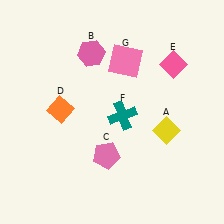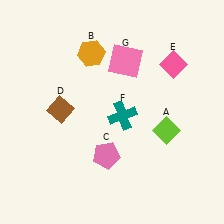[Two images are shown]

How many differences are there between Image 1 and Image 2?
There are 3 differences between the two images.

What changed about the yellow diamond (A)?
In Image 1, A is yellow. In Image 2, it changed to lime.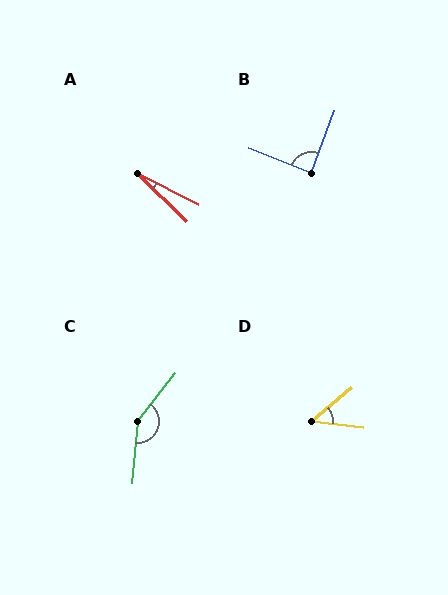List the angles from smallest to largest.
A (17°), D (46°), B (88°), C (147°).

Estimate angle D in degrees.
Approximately 46 degrees.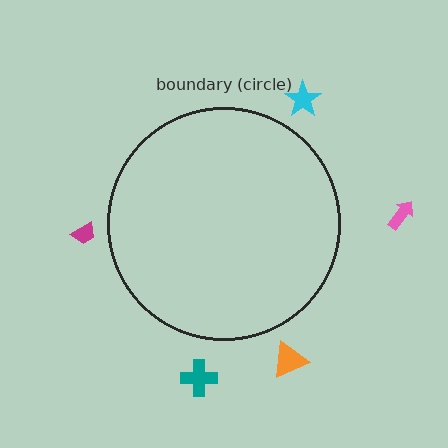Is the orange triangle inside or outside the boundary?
Outside.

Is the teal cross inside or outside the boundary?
Outside.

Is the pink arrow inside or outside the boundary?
Outside.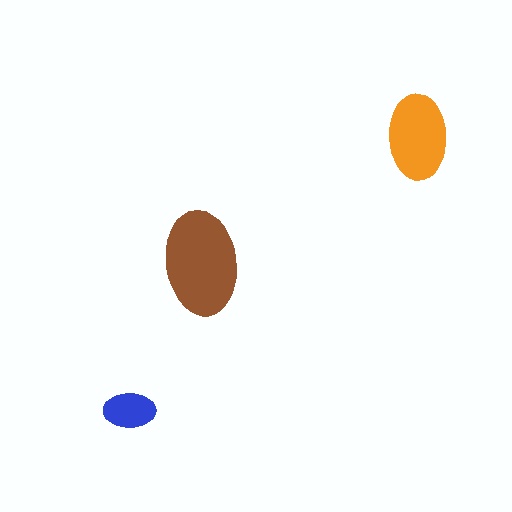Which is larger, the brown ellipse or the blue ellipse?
The brown one.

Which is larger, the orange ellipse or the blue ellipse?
The orange one.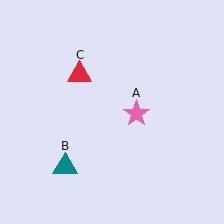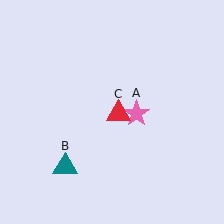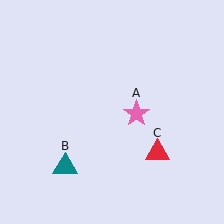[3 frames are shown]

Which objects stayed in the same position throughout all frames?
Pink star (object A) and teal triangle (object B) remained stationary.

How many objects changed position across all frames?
1 object changed position: red triangle (object C).